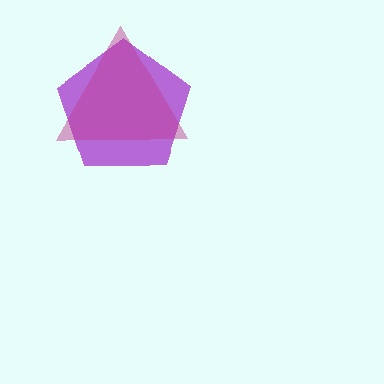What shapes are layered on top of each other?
The layered shapes are: a purple pentagon, a magenta triangle.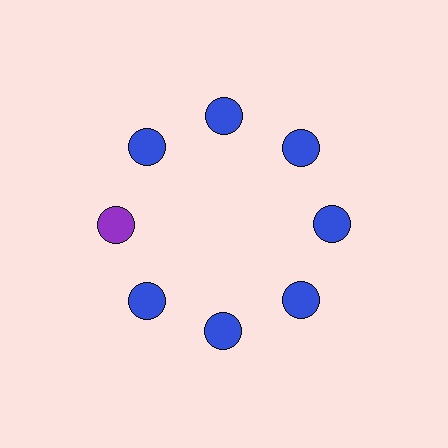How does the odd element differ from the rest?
It has a different color: purple instead of blue.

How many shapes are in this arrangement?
There are 8 shapes arranged in a ring pattern.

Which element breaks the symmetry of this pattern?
The purple circle at roughly the 9 o'clock position breaks the symmetry. All other shapes are blue circles.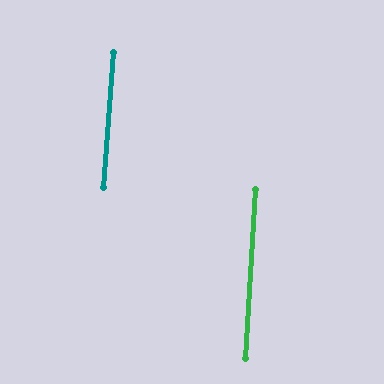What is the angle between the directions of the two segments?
Approximately 1 degree.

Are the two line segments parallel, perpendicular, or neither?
Parallel — their directions differ by only 1.2°.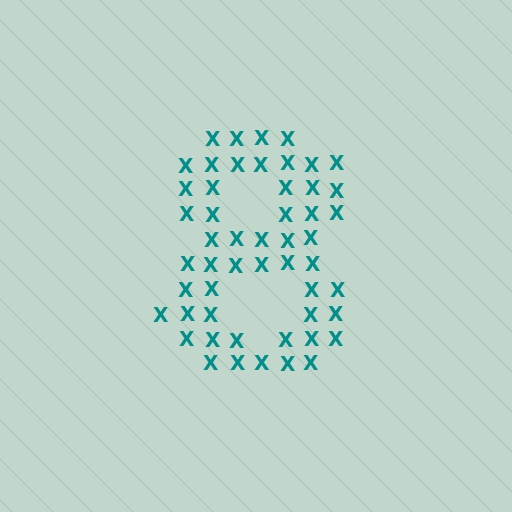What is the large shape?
The large shape is the digit 8.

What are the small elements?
The small elements are letter X's.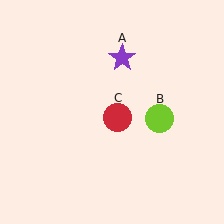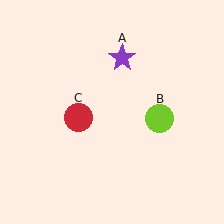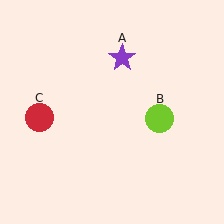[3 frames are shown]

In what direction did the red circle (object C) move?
The red circle (object C) moved left.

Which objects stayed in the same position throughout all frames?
Purple star (object A) and lime circle (object B) remained stationary.